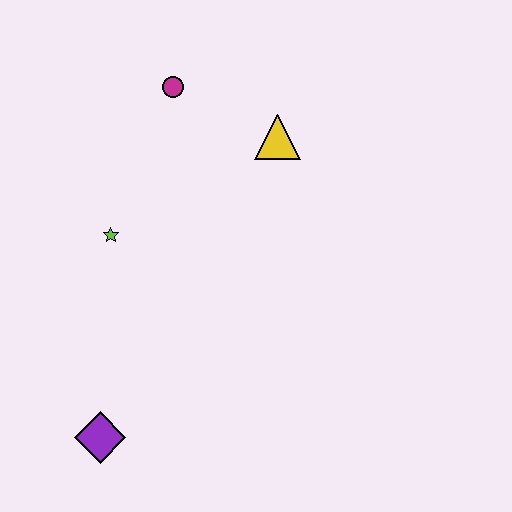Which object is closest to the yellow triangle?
The magenta circle is closest to the yellow triangle.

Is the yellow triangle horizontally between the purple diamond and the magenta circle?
No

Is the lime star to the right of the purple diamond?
Yes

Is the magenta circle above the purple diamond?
Yes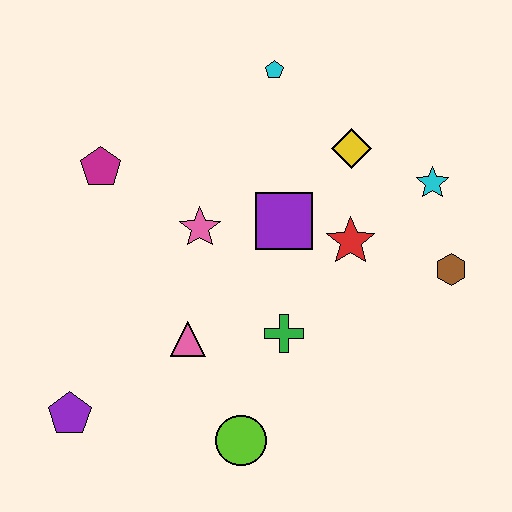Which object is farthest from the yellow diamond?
The purple pentagon is farthest from the yellow diamond.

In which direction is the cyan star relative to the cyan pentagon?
The cyan star is to the right of the cyan pentagon.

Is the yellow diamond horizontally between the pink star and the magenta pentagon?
No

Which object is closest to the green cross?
The pink triangle is closest to the green cross.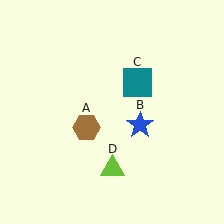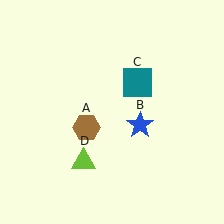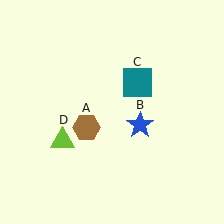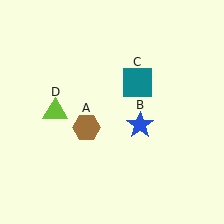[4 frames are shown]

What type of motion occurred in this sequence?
The lime triangle (object D) rotated clockwise around the center of the scene.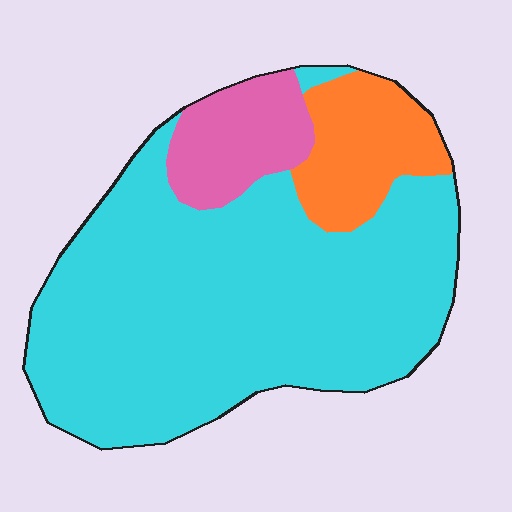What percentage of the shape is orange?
Orange takes up about one eighth (1/8) of the shape.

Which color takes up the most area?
Cyan, at roughly 75%.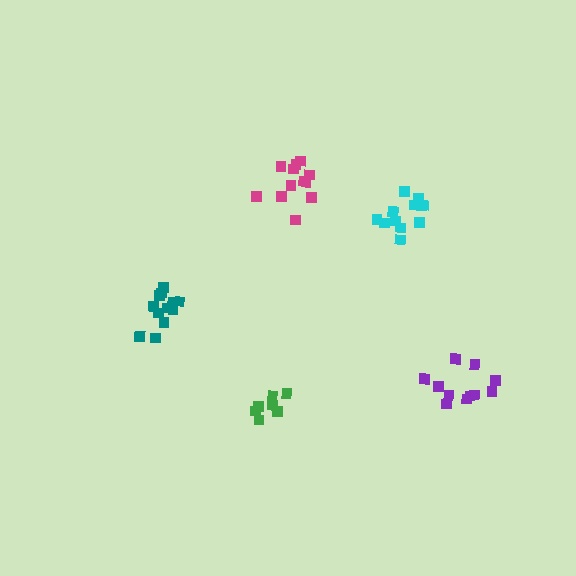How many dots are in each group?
Group 1: 12 dots, Group 2: 12 dots, Group 3: 12 dots, Group 4: 7 dots, Group 5: 11 dots (54 total).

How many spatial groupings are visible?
There are 5 spatial groupings.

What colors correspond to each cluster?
The clusters are colored: magenta, cyan, teal, green, purple.